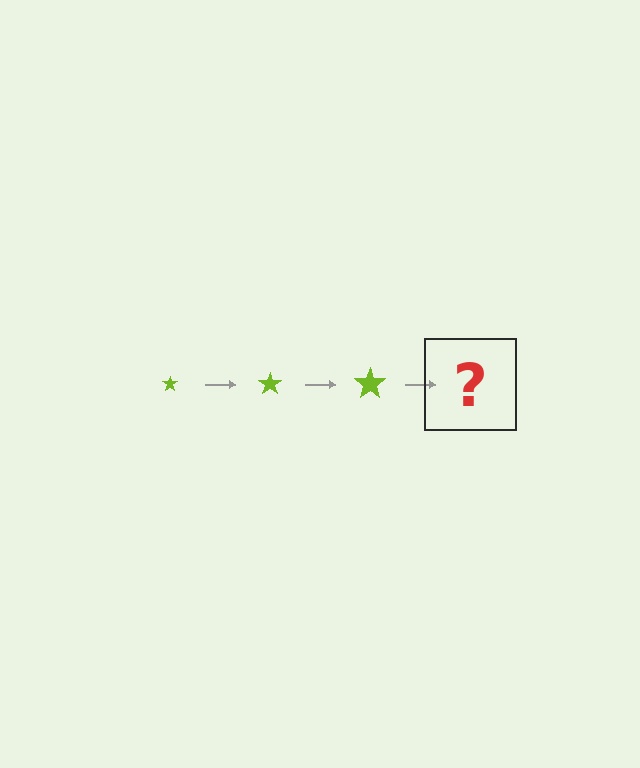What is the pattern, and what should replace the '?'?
The pattern is that the star gets progressively larger each step. The '?' should be a lime star, larger than the previous one.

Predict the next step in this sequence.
The next step is a lime star, larger than the previous one.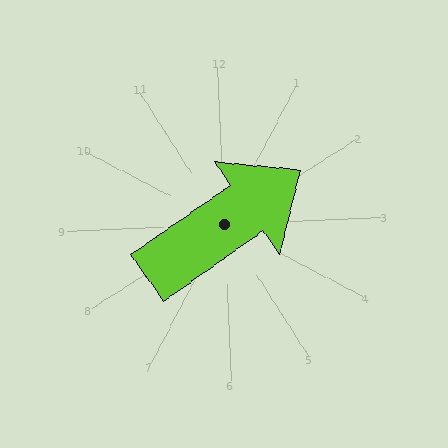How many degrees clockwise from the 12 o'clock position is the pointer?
Approximately 57 degrees.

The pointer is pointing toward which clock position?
Roughly 2 o'clock.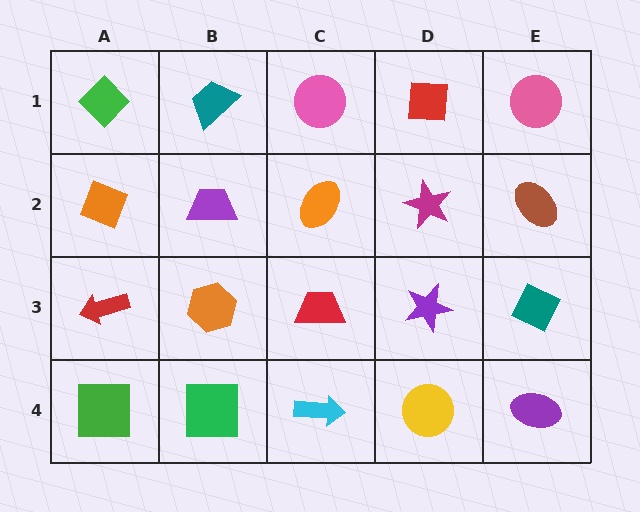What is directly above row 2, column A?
A green diamond.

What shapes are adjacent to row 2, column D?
A red square (row 1, column D), a purple star (row 3, column D), an orange ellipse (row 2, column C), a brown ellipse (row 2, column E).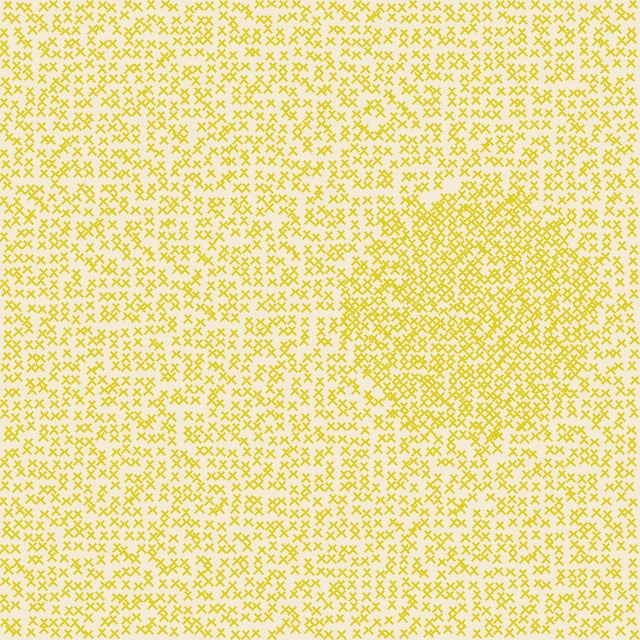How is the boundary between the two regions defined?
The boundary is defined by a change in element density (approximately 1.6x ratio). All elements are the same color, size, and shape.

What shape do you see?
I see a circle.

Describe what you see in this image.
The image contains small yellow elements arranged at two different densities. A circle-shaped region is visible where the elements are more densely packed than the surrounding area.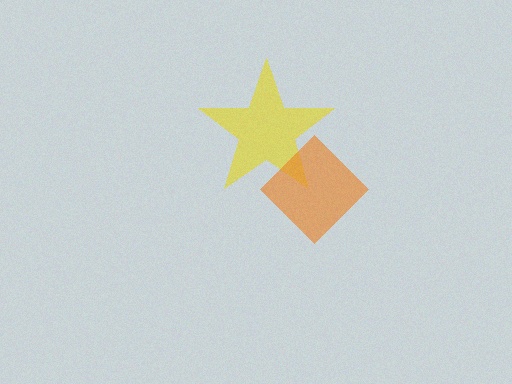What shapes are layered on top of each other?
The layered shapes are: a yellow star, an orange diamond.